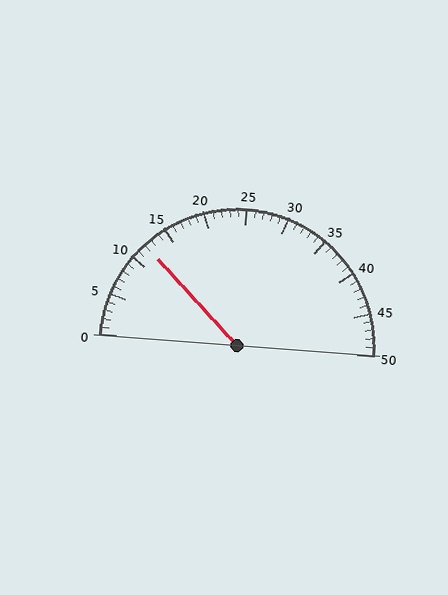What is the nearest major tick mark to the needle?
The nearest major tick mark is 10.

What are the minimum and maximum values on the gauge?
The gauge ranges from 0 to 50.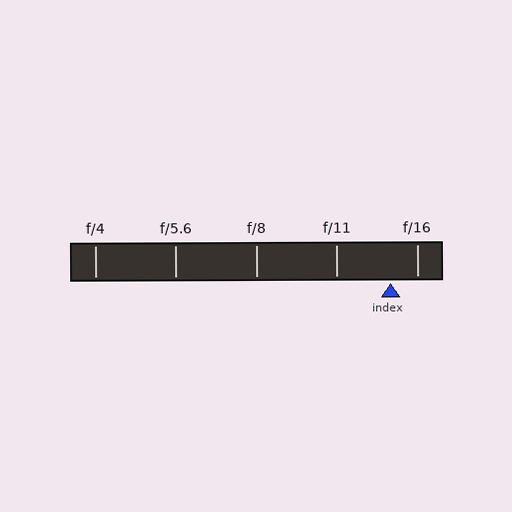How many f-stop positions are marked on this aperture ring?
There are 5 f-stop positions marked.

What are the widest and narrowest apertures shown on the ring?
The widest aperture shown is f/4 and the narrowest is f/16.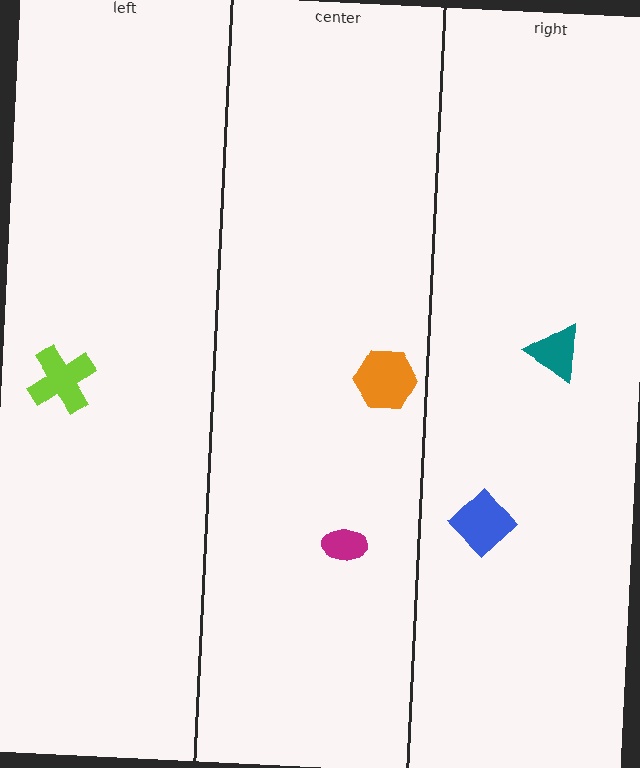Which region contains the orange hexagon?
The center region.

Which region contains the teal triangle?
The right region.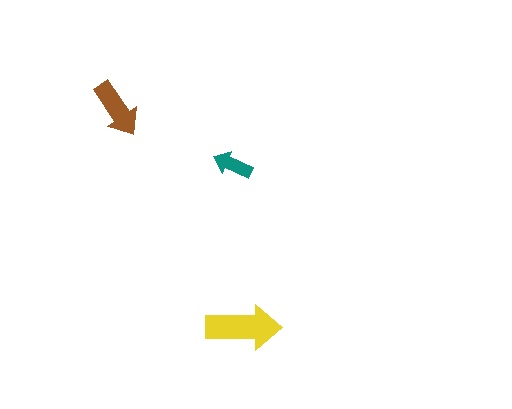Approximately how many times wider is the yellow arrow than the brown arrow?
About 1.5 times wider.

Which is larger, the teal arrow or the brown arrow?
The brown one.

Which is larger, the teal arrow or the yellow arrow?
The yellow one.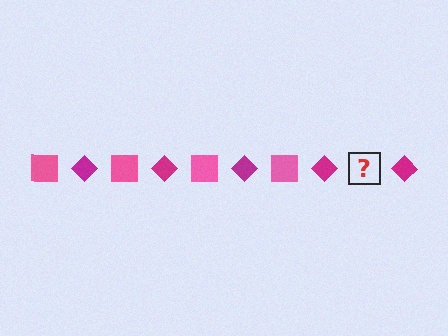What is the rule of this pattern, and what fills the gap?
The rule is that the pattern alternates between pink square and magenta diamond. The gap should be filled with a pink square.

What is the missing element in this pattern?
The missing element is a pink square.